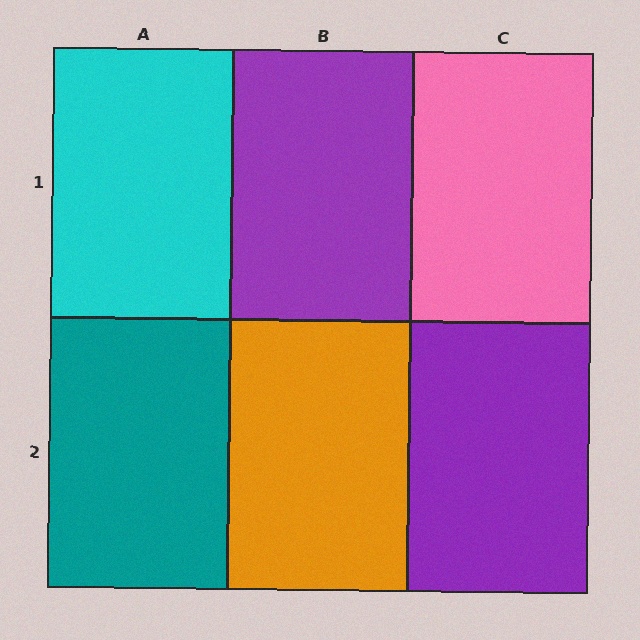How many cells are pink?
1 cell is pink.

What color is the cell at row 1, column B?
Purple.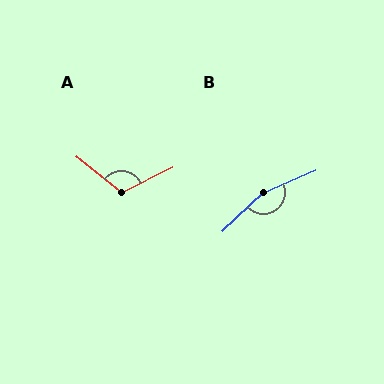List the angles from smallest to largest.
A (115°), B (159°).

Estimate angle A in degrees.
Approximately 115 degrees.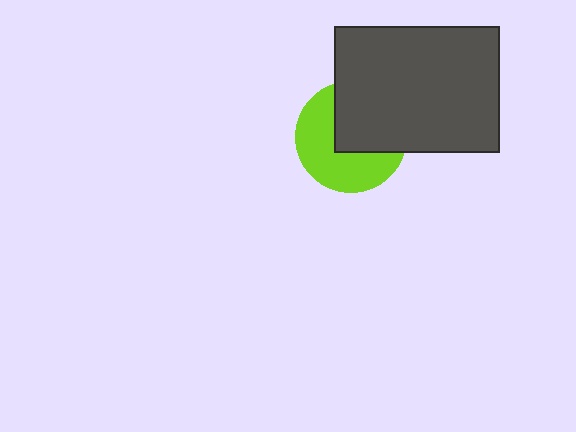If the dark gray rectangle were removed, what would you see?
You would see the complete lime circle.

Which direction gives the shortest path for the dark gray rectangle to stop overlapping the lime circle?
Moving toward the upper-right gives the shortest separation.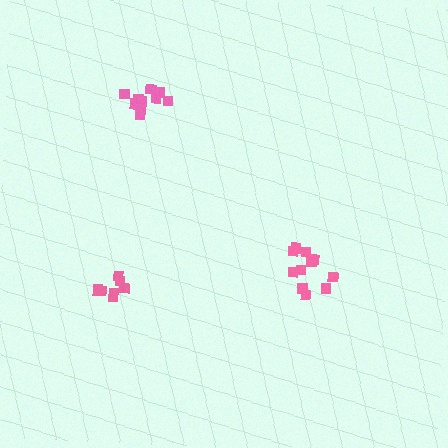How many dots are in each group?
Group 1: 11 dots, Group 2: 8 dots, Group 3: 10 dots (29 total).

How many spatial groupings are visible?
There are 3 spatial groupings.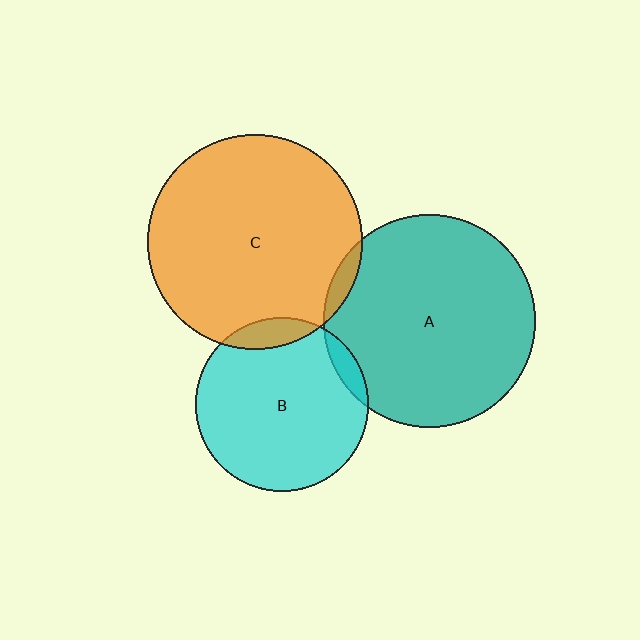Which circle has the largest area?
Circle C (orange).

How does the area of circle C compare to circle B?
Approximately 1.5 times.